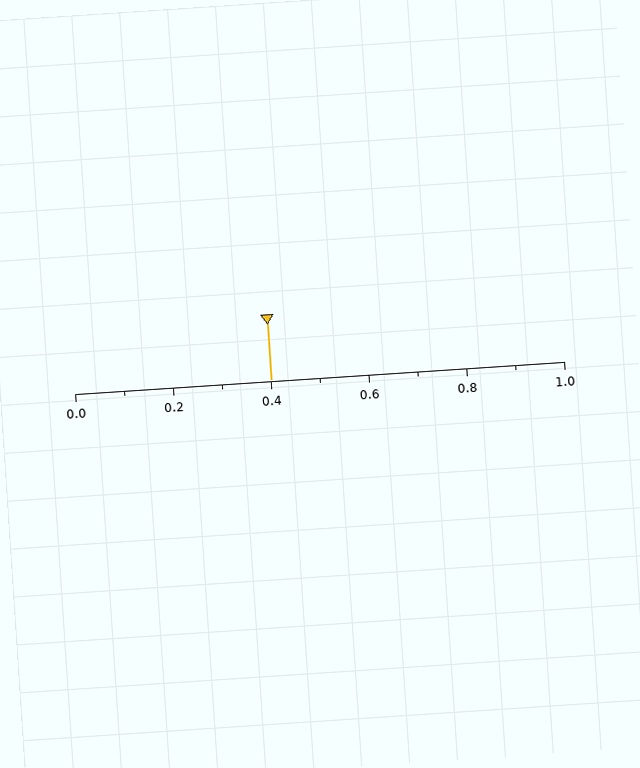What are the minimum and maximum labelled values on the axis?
The axis runs from 0.0 to 1.0.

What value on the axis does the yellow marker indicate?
The marker indicates approximately 0.4.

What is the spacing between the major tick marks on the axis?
The major ticks are spaced 0.2 apart.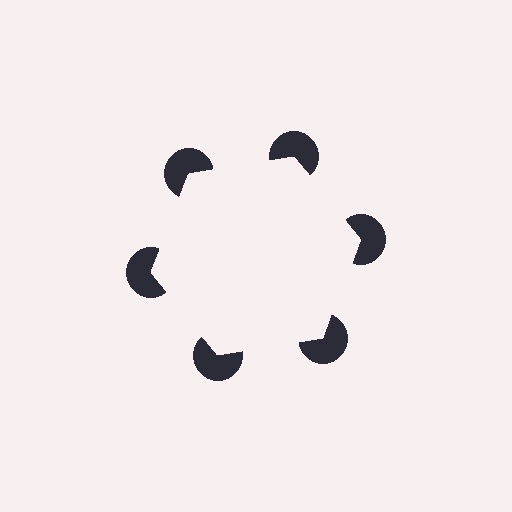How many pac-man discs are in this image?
There are 6 — one at each vertex of the illusory hexagon.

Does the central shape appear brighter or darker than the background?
It typically appears slightly brighter than the background, even though no actual brightness change is drawn.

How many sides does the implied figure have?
6 sides.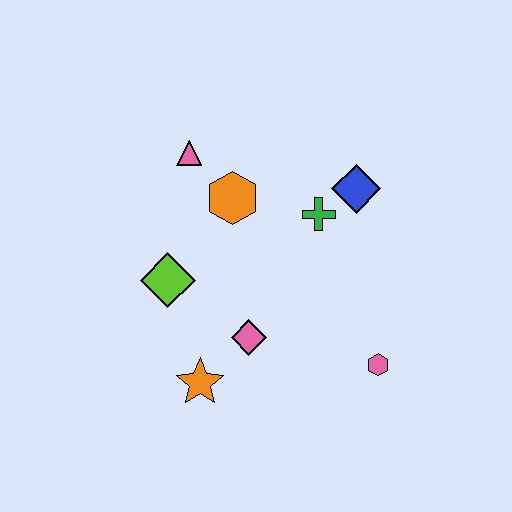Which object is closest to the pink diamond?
The orange star is closest to the pink diamond.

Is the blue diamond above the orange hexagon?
Yes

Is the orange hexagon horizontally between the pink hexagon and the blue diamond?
No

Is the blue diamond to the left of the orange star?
No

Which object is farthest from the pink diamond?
The pink triangle is farthest from the pink diamond.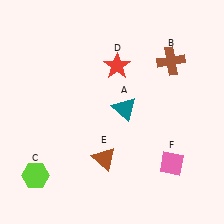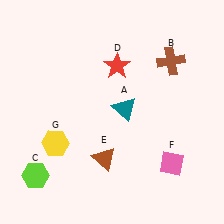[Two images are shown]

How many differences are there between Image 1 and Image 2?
There is 1 difference between the two images.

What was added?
A yellow hexagon (G) was added in Image 2.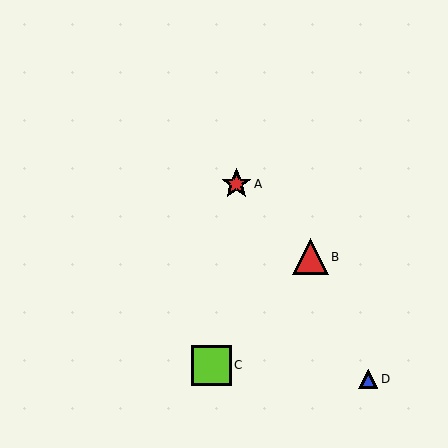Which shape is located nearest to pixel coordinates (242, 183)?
The red star (labeled A) at (236, 184) is nearest to that location.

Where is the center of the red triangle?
The center of the red triangle is at (310, 257).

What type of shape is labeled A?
Shape A is a red star.